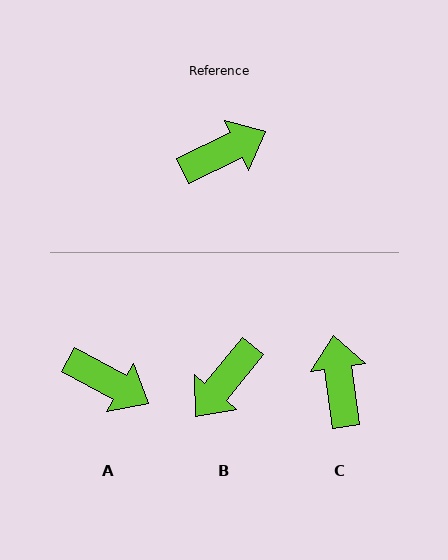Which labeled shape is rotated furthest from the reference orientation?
B, about 154 degrees away.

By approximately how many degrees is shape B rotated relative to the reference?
Approximately 154 degrees clockwise.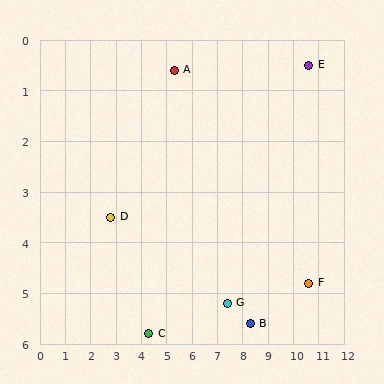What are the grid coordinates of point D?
Point D is at approximately (2.8, 3.5).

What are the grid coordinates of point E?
Point E is at approximately (10.6, 0.5).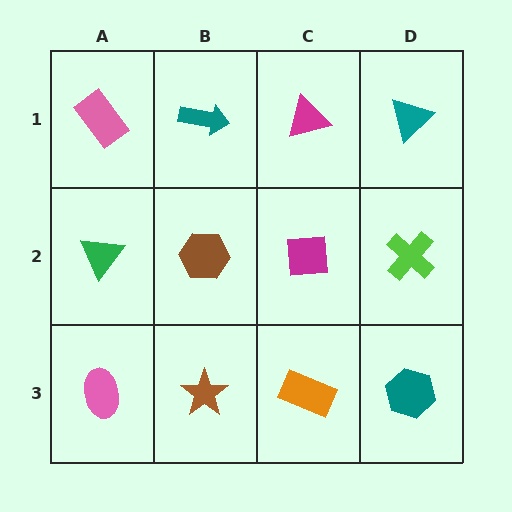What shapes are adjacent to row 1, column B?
A brown hexagon (row 2, column B), a pink rectangle (row 1, column A), a magenta triangle (row 1, column C).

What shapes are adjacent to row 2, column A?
A pink rectangle (row 1, column A), a pink ellipse (row 3, column A), a brown hexagon (row 2, column B).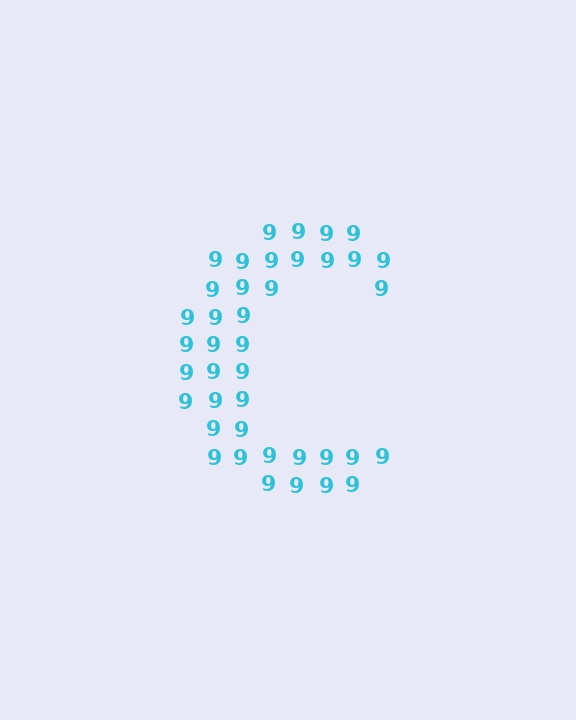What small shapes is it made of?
It is made of small digit 9's.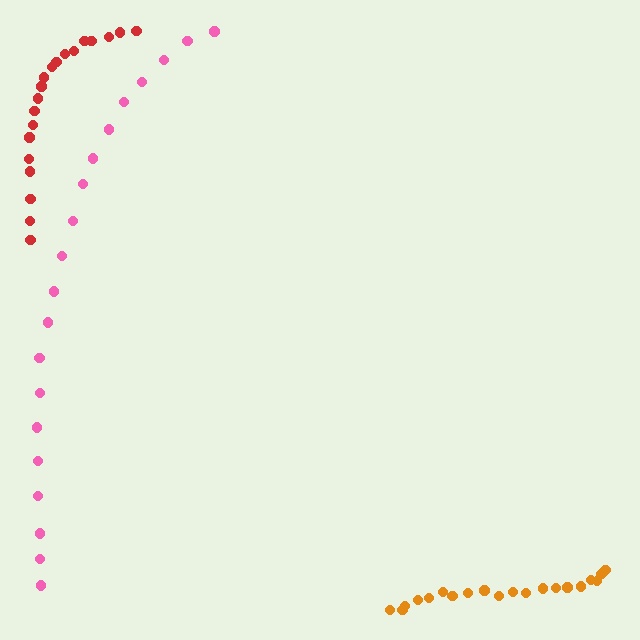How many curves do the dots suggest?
There are 3 distinct paths.